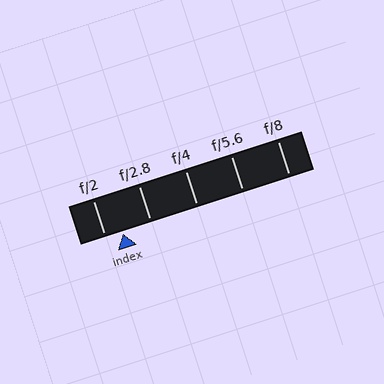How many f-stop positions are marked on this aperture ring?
There are 5 f-stop positions marked.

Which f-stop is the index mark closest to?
The index mark is closest to f/2.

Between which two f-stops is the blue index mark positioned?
The index mark is between f/2 and f/2.8.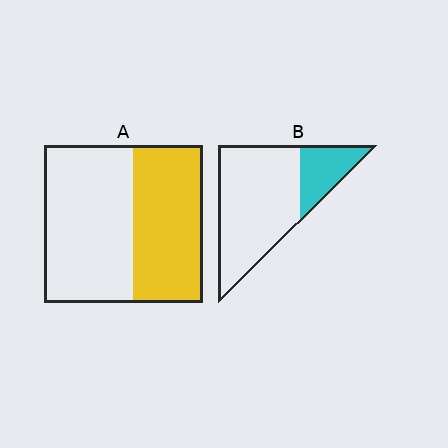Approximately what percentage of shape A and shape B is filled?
A is approximately 45% and B is approximately 25%.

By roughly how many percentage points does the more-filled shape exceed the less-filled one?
By roughly 20 percentage points (A over B).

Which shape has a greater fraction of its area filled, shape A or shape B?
Shape A.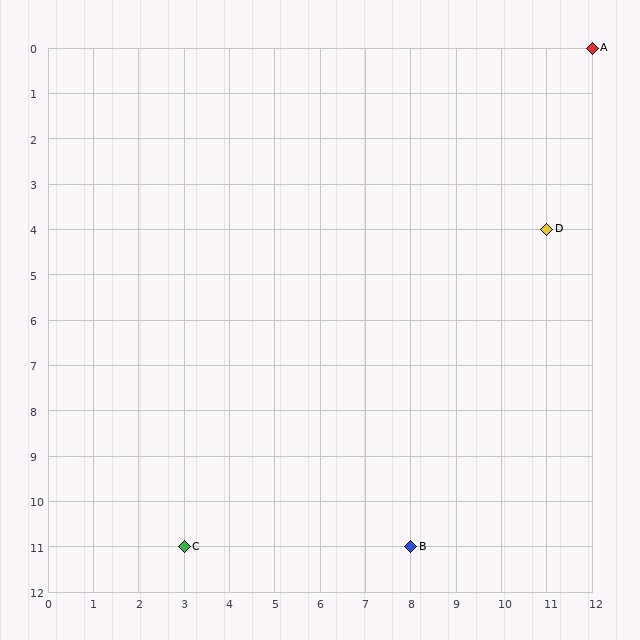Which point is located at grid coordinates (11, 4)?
Point D is at (11, 4).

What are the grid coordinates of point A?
Point A is at grid coordinates (12, 0).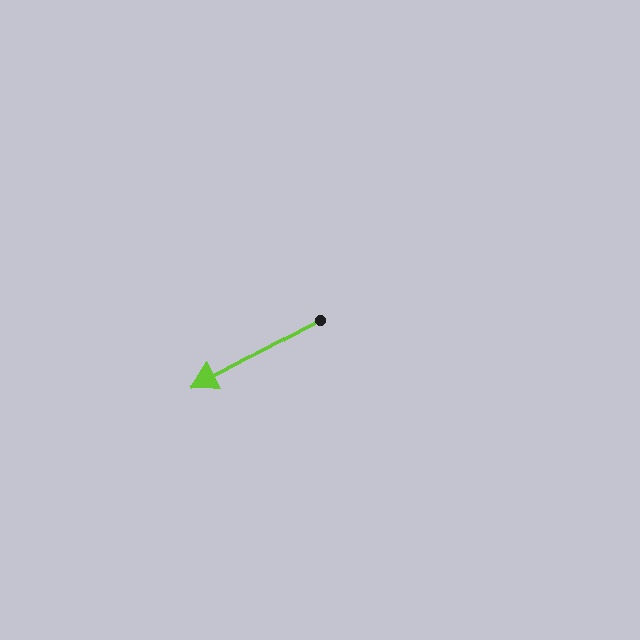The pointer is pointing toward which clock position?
Roughly 8 o'clock.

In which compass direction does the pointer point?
Southwest.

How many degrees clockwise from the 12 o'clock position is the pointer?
Approximately 242 degrees.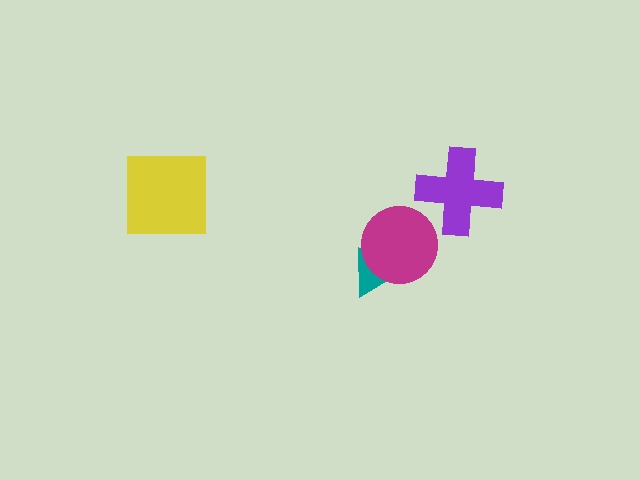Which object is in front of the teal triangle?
The magenta circle is in front of the teal triangle.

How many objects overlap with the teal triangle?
1 object overlaps with the teal triangle.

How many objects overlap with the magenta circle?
1 object overlaps with the magenta circle.